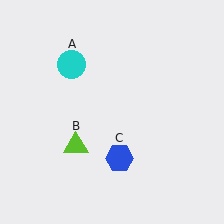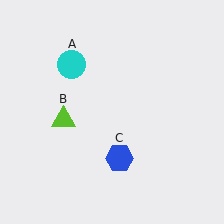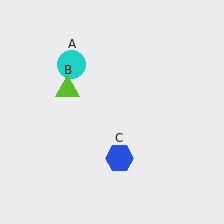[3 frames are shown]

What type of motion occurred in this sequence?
The lime triangle (object B) rotated clockwise around the center of the scene.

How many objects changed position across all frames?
1 object changed position: lime triangle (object B).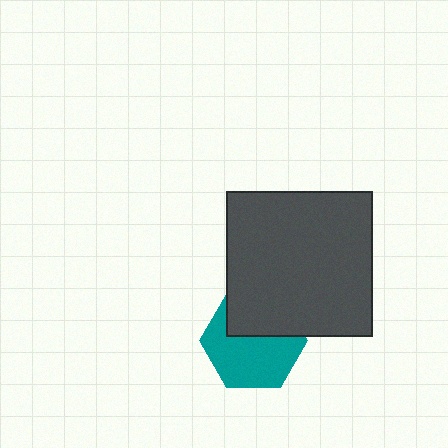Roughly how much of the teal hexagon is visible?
About half of it is visible (roughly 61%).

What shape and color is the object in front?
The object in front is a dark gray square.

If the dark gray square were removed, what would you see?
You would see the complete teal hexagon.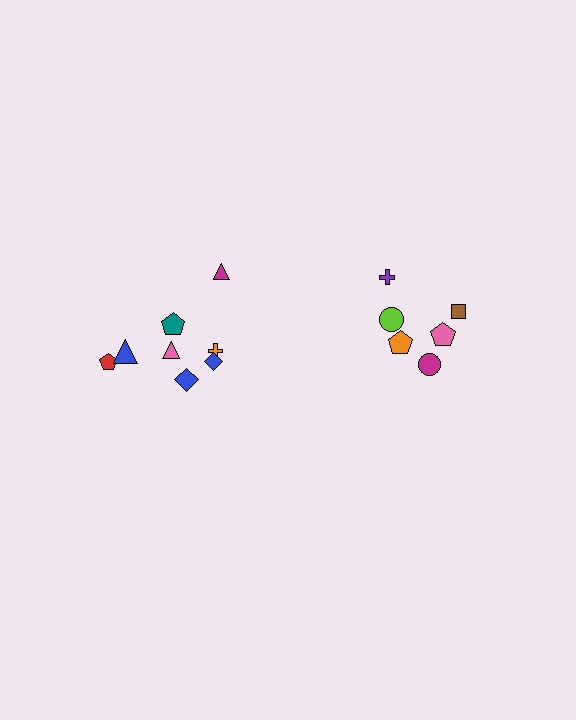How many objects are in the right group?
There are 6 objects.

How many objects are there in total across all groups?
There are 14 objects.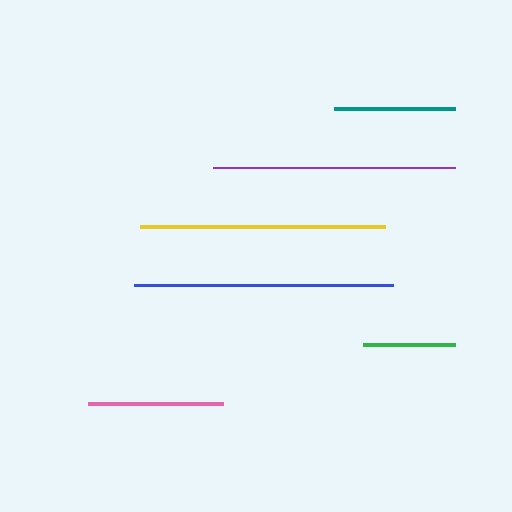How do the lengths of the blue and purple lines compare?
The blue and purple lines are approximately the same length.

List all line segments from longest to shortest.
From longest to shortest: blue, yellow, purple, pink, teal, green.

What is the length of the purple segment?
The purple segment is approximately 242 pixels long.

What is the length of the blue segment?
The blue segment is approximately 259 pixels long.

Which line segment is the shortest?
The green line is the shortest at approximately 92 pixels.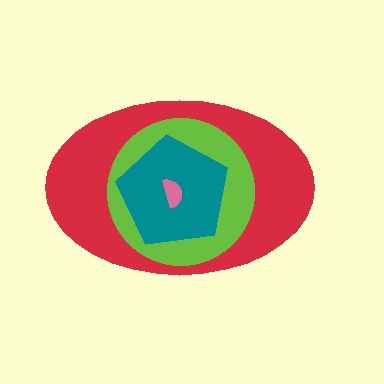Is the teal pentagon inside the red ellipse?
Yes.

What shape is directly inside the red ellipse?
The lime circle.